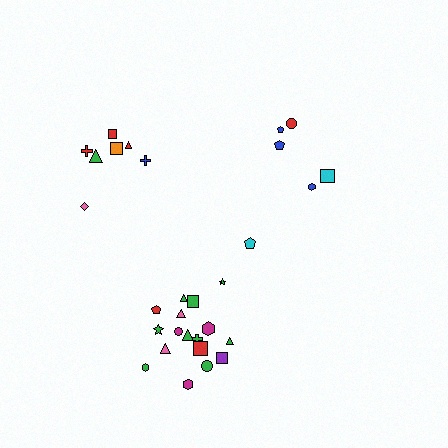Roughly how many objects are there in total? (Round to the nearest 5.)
Roughly 30 objects in total.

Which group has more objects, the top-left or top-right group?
The top-left group.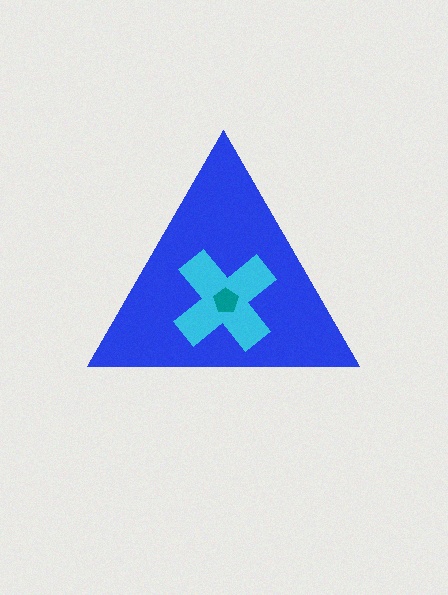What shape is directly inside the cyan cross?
The teal pentagon.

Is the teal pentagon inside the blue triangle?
Yes.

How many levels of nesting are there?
3.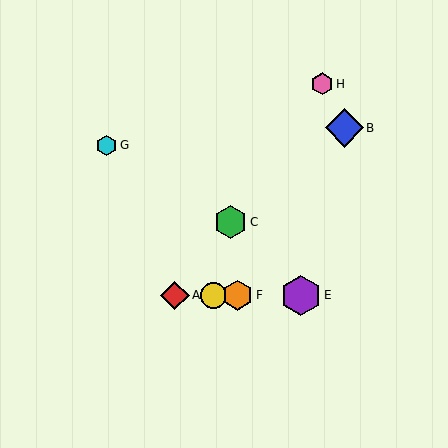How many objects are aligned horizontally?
4 objects (A, D, E, F) are aligned horizontally.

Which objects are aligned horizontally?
Objects A, D, E, F are aligned horizontally.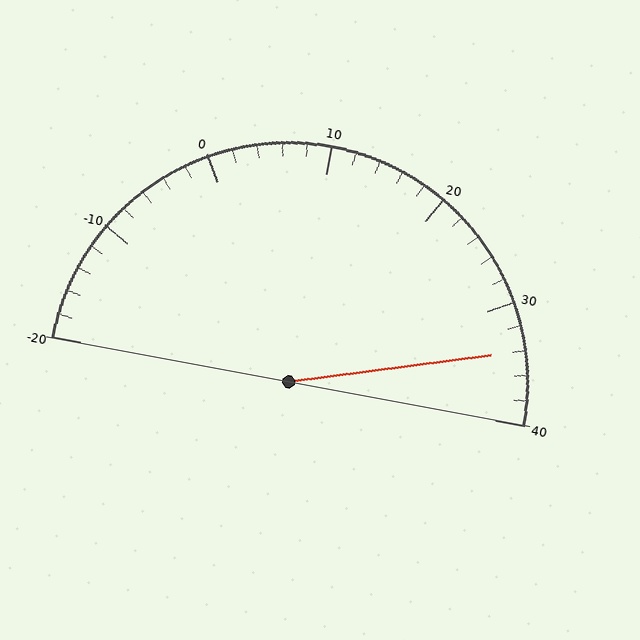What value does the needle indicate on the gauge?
The needle indicates approximately 34.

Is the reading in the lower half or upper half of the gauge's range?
The reading is in the upper half of the range (-20 to 40).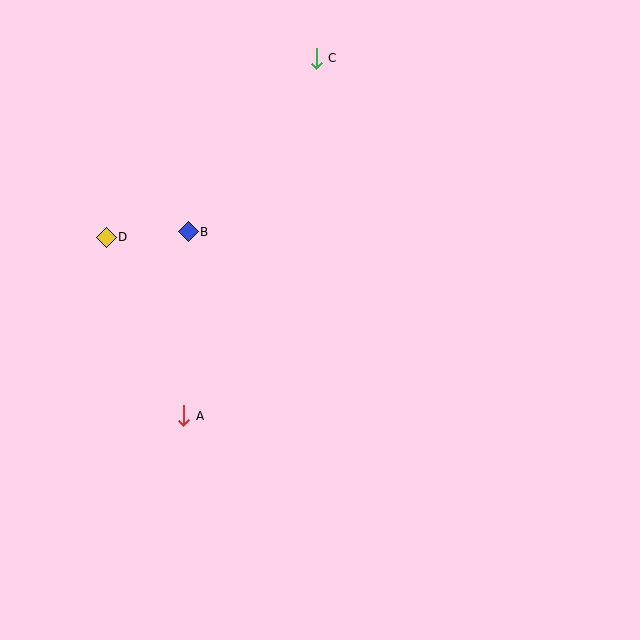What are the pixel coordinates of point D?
Point D is at (106, 237).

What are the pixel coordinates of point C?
Point C is at (316, 58).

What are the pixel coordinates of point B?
Point B is at (188, 232).